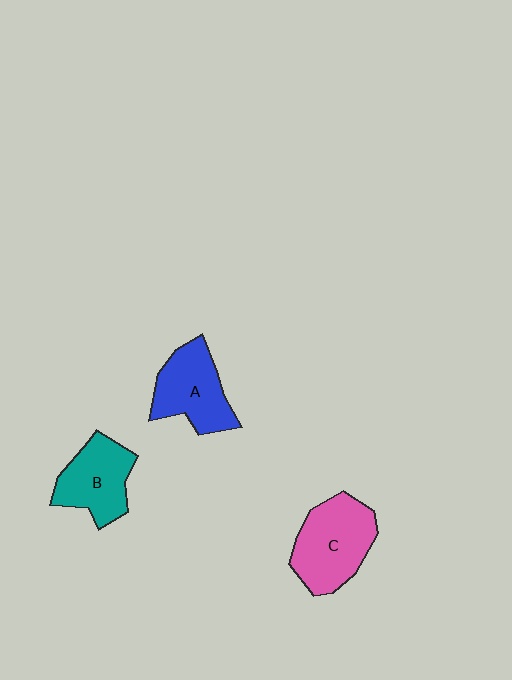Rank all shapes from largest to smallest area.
From largest to smallest: C (pink), A (blue), B (teal).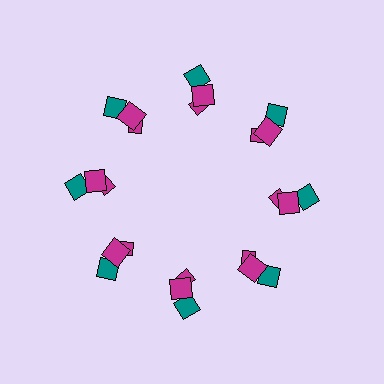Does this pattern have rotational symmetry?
Yes, this pattern has 8-fold rotational symmetry. It looks the same after rotating 45 degrees around the center.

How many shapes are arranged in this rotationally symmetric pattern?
There are 24 shapes, arranged in 8 groups of 3.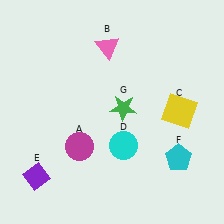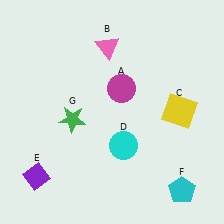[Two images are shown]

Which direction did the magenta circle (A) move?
The magenta circle (A) moved up.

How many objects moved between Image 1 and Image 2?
3 objects moved between the two images.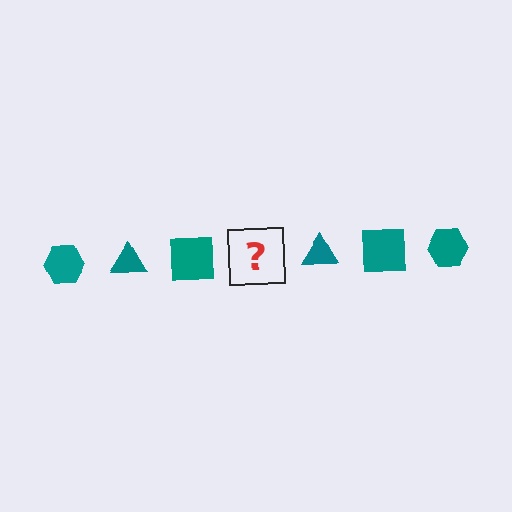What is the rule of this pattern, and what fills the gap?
The rule is that the pattern cycles through hexagon, triangle, square shapes in teal. The gap should be filled with a teal hexagon.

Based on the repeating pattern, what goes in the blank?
The blank should be a teal hexagon.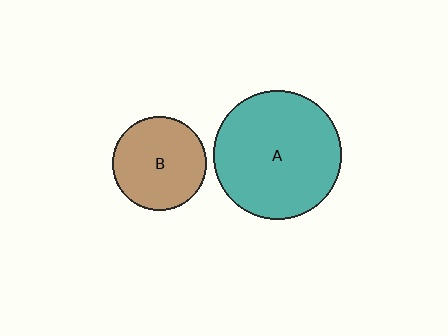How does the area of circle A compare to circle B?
Approximately 1.8 times.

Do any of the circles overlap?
No, none of the circles overlap.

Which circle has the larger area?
Circle A (teal).